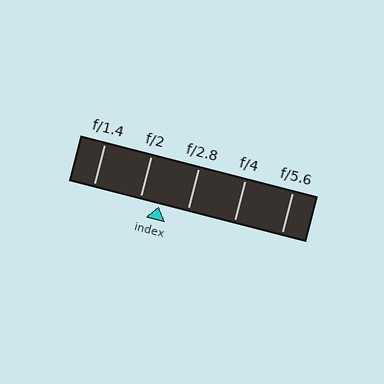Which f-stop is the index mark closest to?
The index mark is closest to f/2.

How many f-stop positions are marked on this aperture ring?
There are 5 f-stop positions marked.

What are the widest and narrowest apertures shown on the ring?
The widest aperture shown is f/1.4 and the narrowest is f/5.6.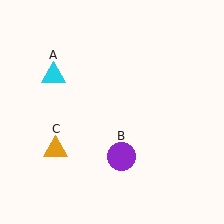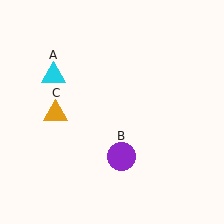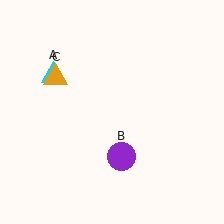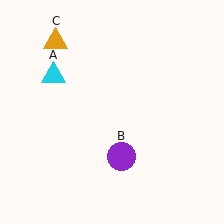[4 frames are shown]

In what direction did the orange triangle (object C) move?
The orange triangle (object C) moved up.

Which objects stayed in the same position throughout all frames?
Cyan triangle (object A) and purple circle (object B) remained stationary.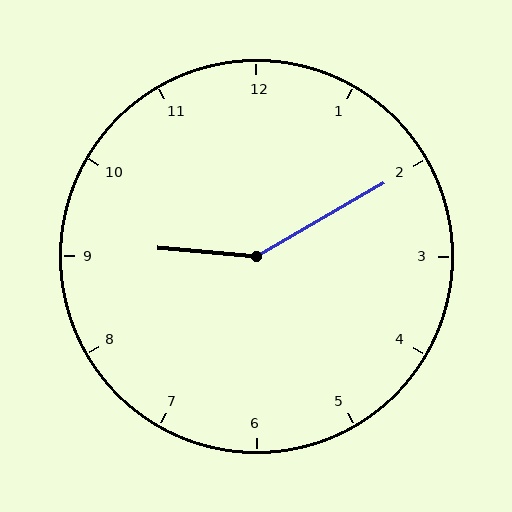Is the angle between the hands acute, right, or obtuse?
It is obtuse.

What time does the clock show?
9:10.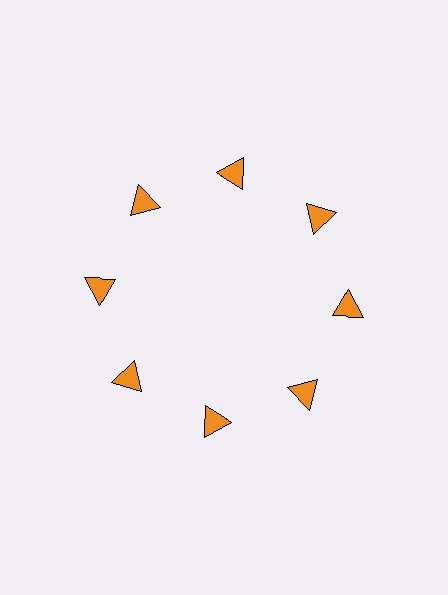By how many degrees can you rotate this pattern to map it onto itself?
The pattern maps onto itself every 45 degrees of rotation.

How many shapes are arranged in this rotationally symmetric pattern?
There are 8 shapes, arranged in 8 groups of 1.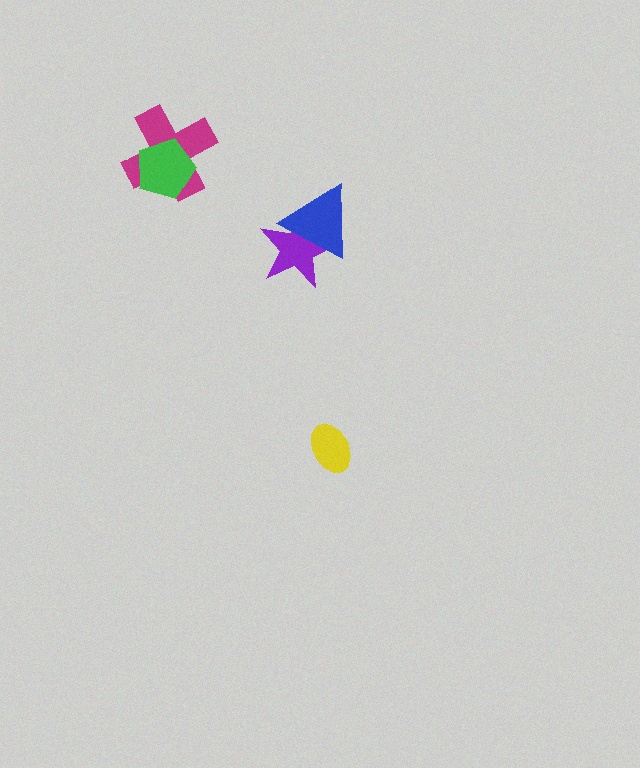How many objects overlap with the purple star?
1 object overlaps with the purple star.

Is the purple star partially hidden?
Yes, it is partially covered by another shape.